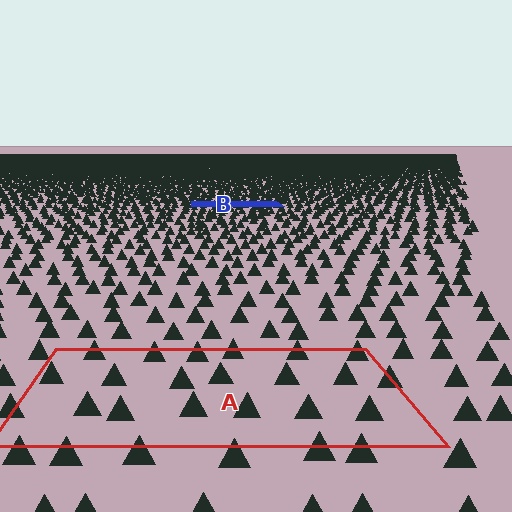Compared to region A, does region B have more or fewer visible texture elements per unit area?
Region B has more texture elements per unit area — they are packed more densely because it is farther away.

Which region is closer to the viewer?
Region A is closer. The texture elements there are larger and more spread out.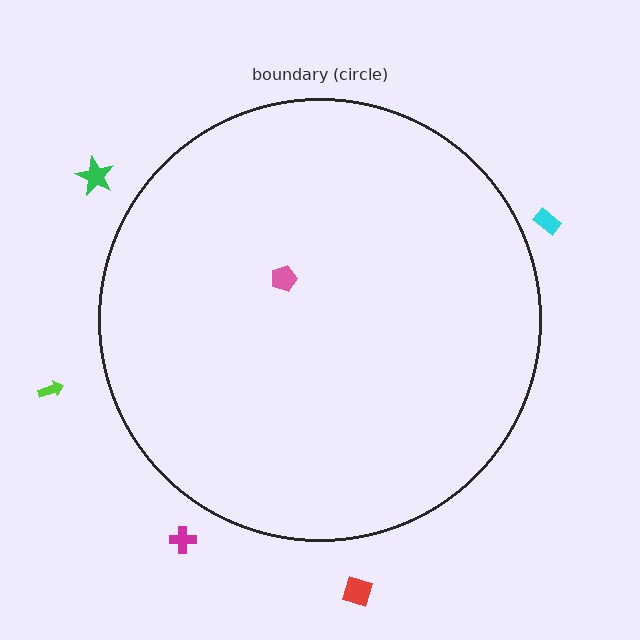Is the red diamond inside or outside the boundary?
Outside.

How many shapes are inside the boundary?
1 inside, 5 outside.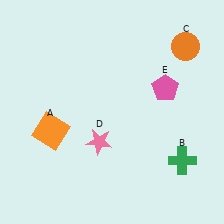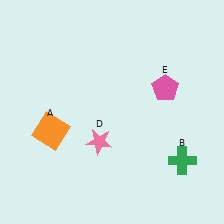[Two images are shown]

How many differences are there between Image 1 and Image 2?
There is 1 difference between the two images.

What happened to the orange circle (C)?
The orange circle (C) was removed in Image 2. It was in the top-right area of Image 1.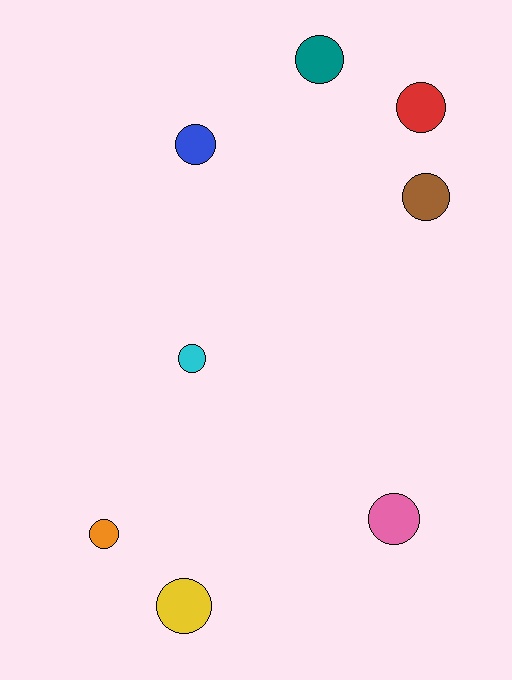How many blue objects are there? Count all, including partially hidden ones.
There is 1 blue object.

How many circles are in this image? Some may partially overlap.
There are 8 circles.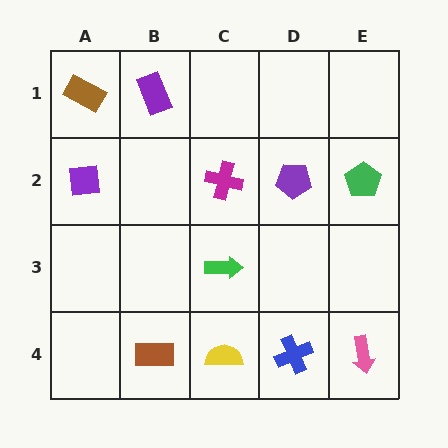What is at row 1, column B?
A purple rectangle.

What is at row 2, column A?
A purple square.